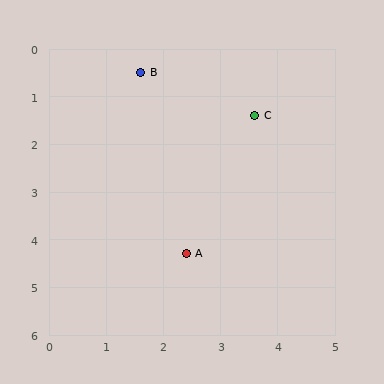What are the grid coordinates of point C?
Point C is at approximately (3.6, 1.4).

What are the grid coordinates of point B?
Point B is at approximately (1.6, 0.5).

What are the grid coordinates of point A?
Point A is at approximately (2.4, 4.3).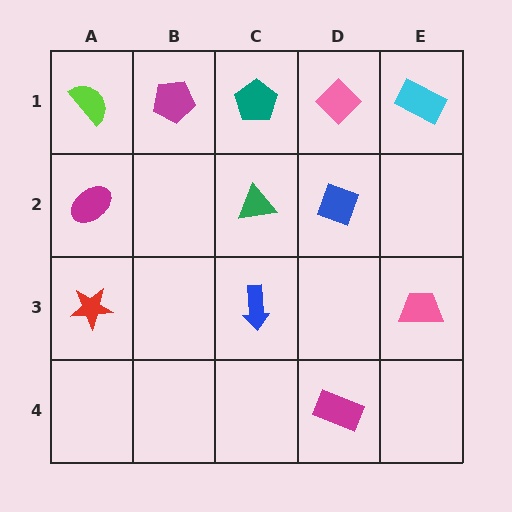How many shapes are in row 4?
1 shape.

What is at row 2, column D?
A blue diamond.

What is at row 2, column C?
A green triangle.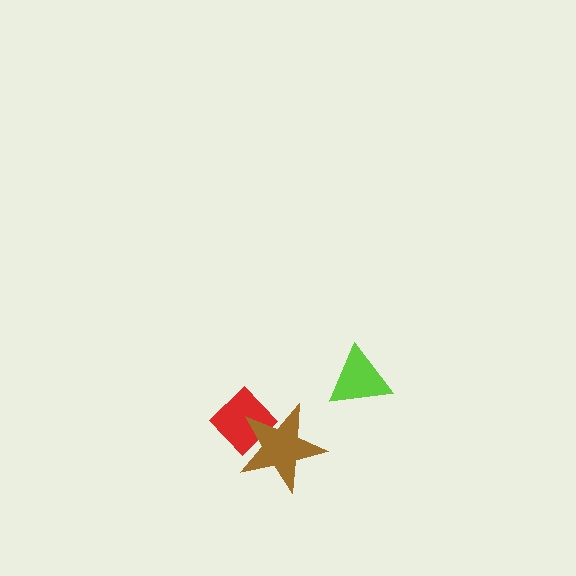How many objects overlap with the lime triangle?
0 objects overlap with the lime triangle.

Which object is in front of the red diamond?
The brown star is in front of the red diamond.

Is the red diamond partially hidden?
Yes, it is partially covered by another shape.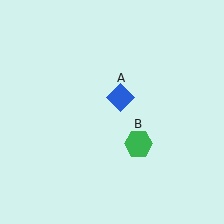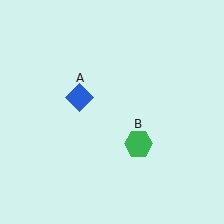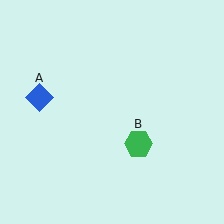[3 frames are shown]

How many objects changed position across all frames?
1 object changed position: blue diamond (object A).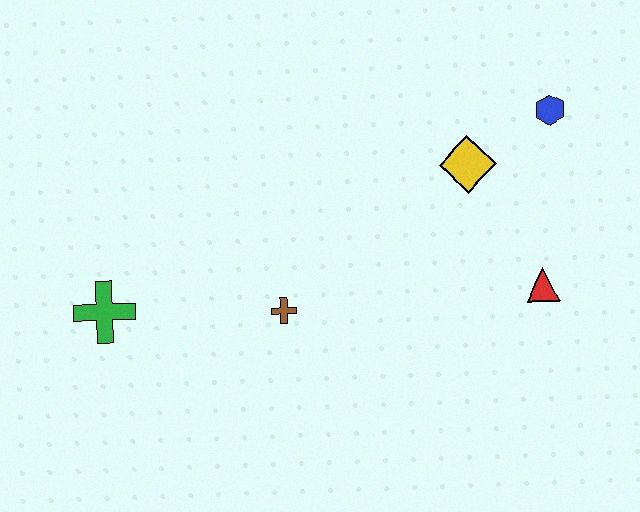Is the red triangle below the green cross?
No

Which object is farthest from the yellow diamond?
The green cross is farthest from the yellow diamond.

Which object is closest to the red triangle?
The yellow diamond is closest to the red triangle.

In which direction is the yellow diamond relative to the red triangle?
The yellow diamond is above the red triangle.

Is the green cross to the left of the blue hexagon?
Yes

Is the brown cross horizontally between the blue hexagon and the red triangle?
No